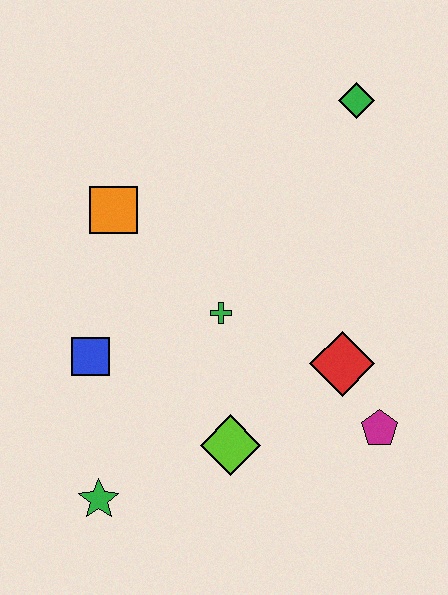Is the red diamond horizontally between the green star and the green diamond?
Yes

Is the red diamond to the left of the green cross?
No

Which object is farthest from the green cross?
The green diamond is farthest from the green cross.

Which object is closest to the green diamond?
The green cross is closest to the green diamond.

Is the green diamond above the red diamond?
Yes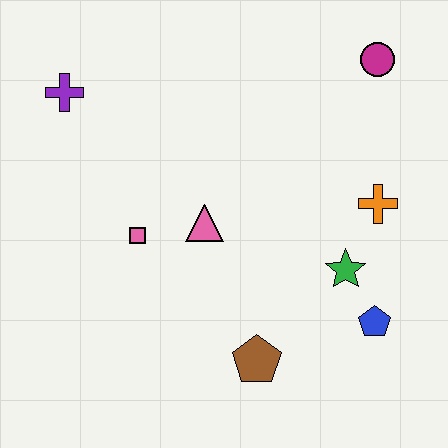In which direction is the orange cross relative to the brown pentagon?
The orange cross is above the brown pentagon.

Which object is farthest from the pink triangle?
The magenta circle is farthest from the pink triangle.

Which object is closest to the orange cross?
The green star is closest to the orange cross.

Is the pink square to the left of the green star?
Yes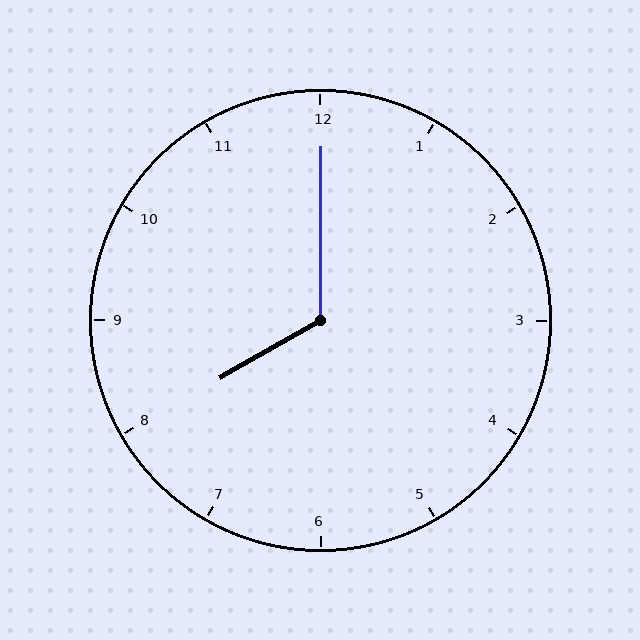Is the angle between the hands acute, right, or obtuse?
It is obtuse.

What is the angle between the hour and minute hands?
Approximately 120 degrees.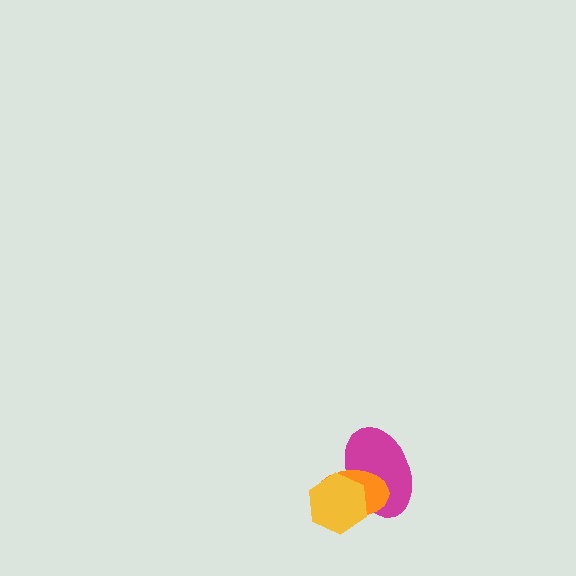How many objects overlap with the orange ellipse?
2 objects overlap with the orange ellipse.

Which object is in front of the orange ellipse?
The yellow hexagon is in front of the orange ellipse.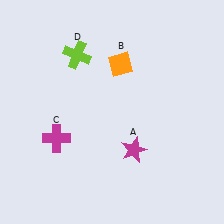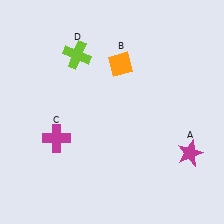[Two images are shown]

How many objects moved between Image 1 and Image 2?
1 object moved between the two images.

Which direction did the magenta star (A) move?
The magenta star (A) moved right.